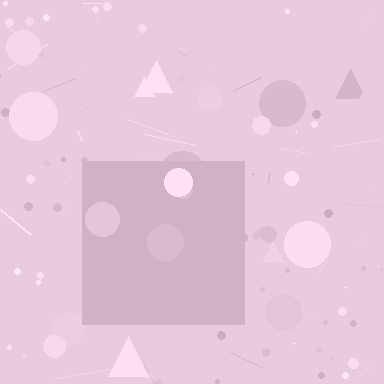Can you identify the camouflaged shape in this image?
The camouflaged shape is a square.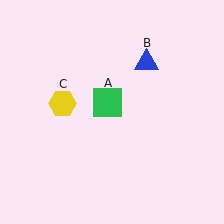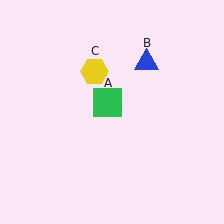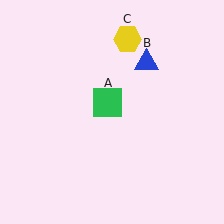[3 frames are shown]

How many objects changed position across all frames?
1 object changed position: yellow hexagon (object C).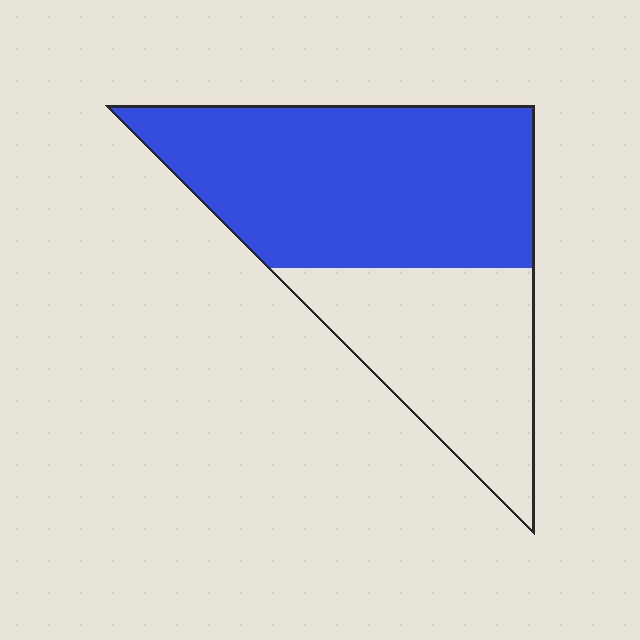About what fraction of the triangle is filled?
About five eighths (5/8).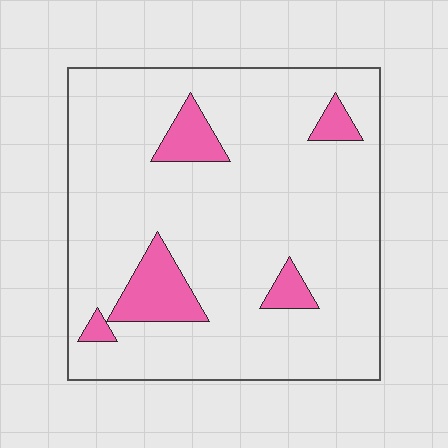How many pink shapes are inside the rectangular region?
5.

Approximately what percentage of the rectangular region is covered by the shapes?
Approximately 10%.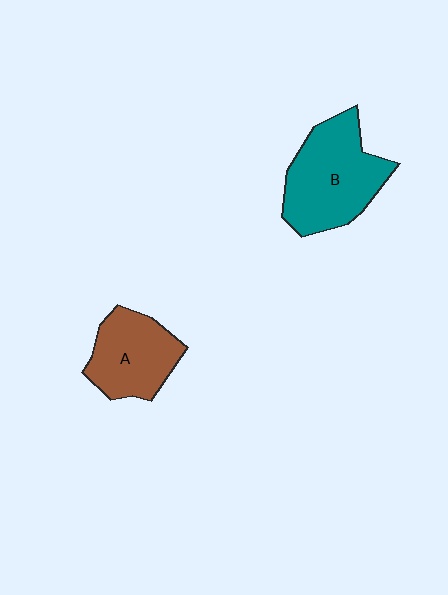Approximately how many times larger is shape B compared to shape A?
Approximately 1.4 times.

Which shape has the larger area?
Shape B (teal).